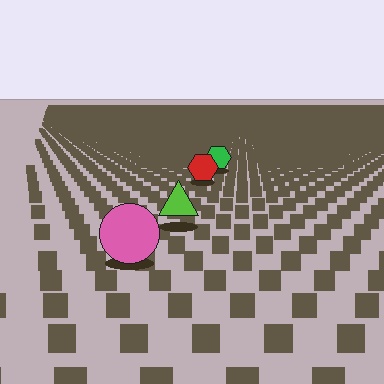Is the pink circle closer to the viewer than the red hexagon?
Yes. The pink circle is closer — you can tell from the texture gradient: the ground texture is coarser near it.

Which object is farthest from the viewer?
The green hexagon is farthest from the viewer. It appears smaller and the ground texture around it is denser.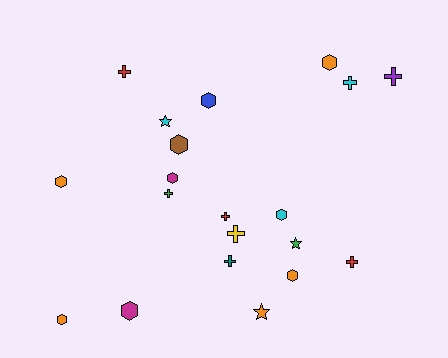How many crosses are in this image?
There are 8 crosses.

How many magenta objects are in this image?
There are 2 magenta objects.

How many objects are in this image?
There are 20 objects.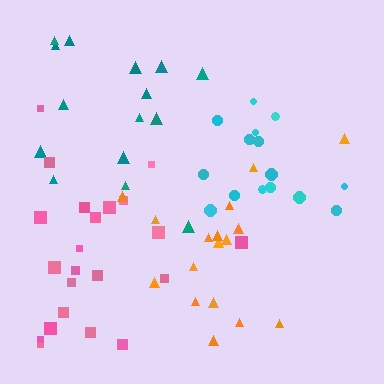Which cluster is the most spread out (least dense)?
Teal.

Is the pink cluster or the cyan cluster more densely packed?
Cyan.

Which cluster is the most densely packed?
Cyan.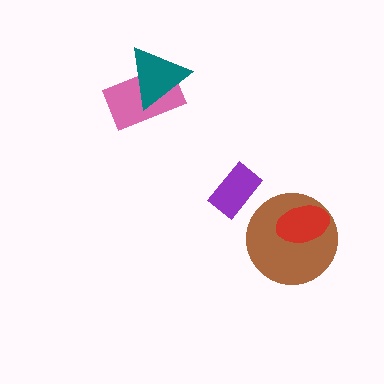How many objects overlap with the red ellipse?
1 object overlaps with the red ellipse.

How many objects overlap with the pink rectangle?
1 object overlaps with the pink rectangle.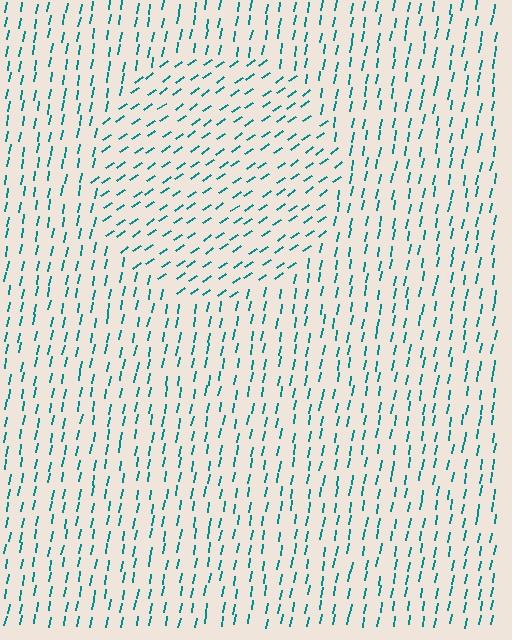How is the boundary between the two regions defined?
The boundary is defined purely by a change in line orientation (approximately 45 degrees difference). All lines are the same color and thickness.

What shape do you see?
I see a circle.